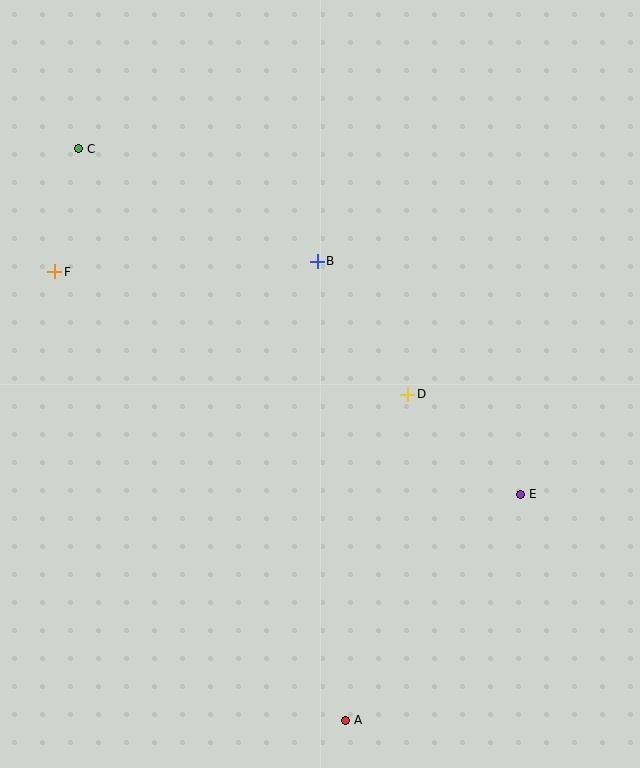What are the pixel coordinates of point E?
Point E is at (520, 494).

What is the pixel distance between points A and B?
The distance between A and B is 460 pixels.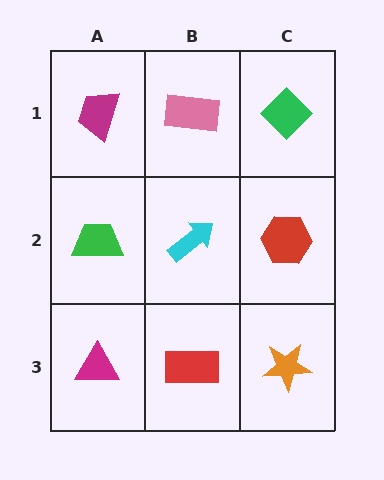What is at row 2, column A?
A green trapezoid.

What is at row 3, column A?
A magenta triangle.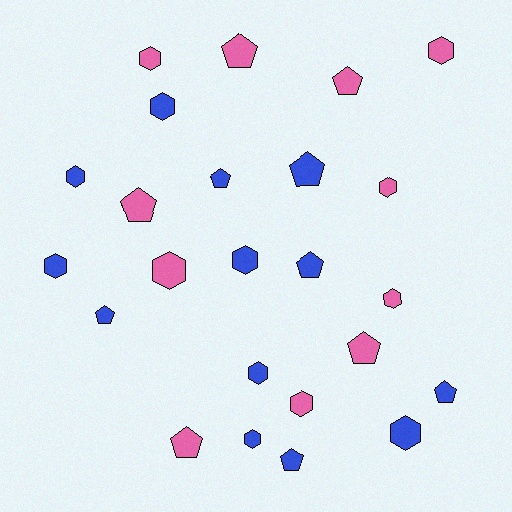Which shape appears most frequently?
Hexagon, with 13 objects.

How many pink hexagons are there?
There are 6 pink hexagons.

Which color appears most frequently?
Blue, with 13 objects.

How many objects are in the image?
There are 24 objects.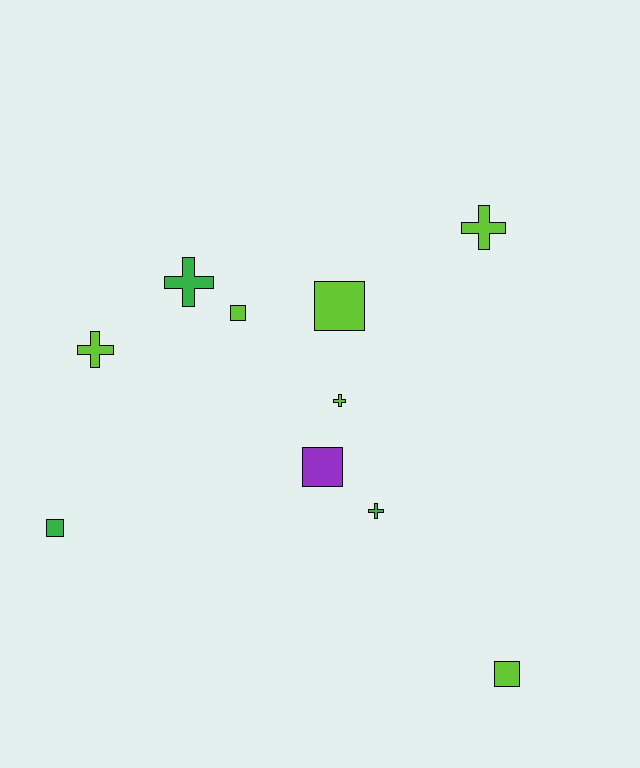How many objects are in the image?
There are 10 objects.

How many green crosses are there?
There are 2 green crosses.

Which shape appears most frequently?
Cross, with 5 objects.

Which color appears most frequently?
Lime, with 6 objects.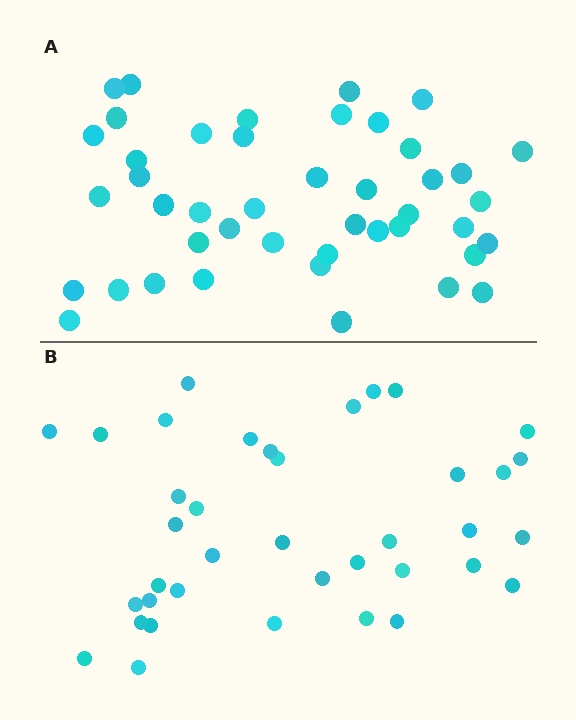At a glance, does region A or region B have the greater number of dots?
Region A (the top region) has more dots.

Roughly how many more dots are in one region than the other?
Region A has about 6 more dots than region B.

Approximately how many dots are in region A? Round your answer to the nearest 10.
About 40 dots. (The exact count is 44, which rounds to 40.)